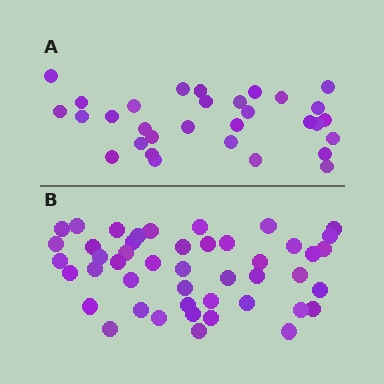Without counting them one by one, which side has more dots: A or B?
Region B (the bottom region) has more dots.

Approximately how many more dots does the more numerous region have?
Region B has approximately 15 more dots than region A.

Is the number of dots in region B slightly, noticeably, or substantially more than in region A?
Region B has substantially more. The ratio is roughly 1.5 to 1.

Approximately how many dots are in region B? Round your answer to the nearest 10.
About 50 dots. (The exact count is 46, which rounds to 50.)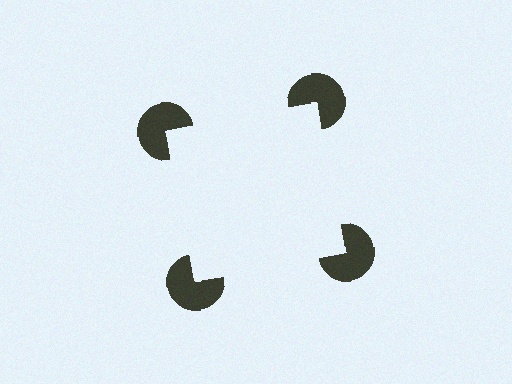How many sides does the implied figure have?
4 sides.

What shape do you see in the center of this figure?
An illusory square — its edges are inferred from the aligned wedge cuts in the pac-man discs, not physically drawn.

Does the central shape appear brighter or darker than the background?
It typically appears slightly brighter than the background, even though no actual brightness change is drawn.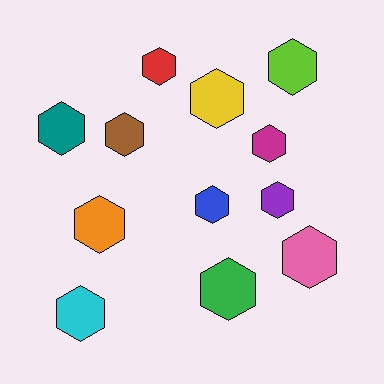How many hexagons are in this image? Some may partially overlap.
There are 12 hexagons.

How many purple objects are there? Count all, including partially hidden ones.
There is 1 purple object.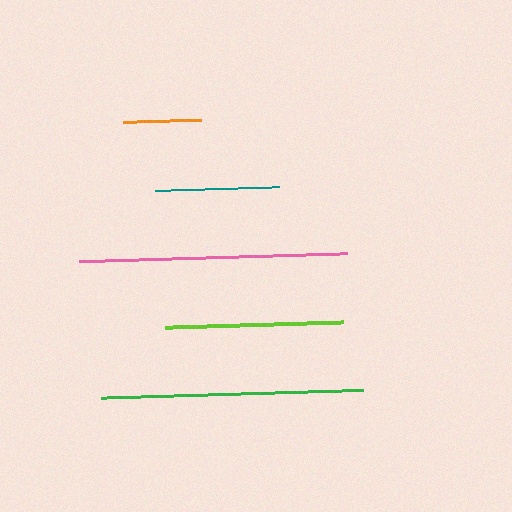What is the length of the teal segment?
The teal segment is approximately 124 pixels long.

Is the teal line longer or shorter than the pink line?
The pink line is longer than the teal line.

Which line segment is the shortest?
The orange line is the shortest at approximately 78 pixels.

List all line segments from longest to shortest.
From longest to shortest: pink, green, lime, teal, orange.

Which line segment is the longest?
The pink line is the longest at approximately 268 pixels.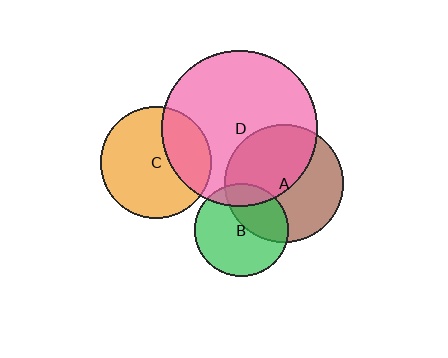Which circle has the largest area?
Circle D (pink).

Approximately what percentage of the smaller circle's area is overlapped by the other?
Approximately 15%.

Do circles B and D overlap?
Yes.